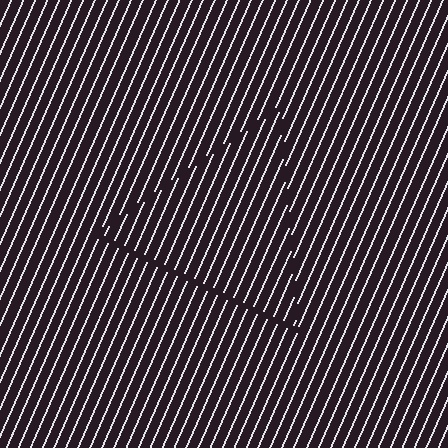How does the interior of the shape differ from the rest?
The interior of the shape contains the same grating, shifted by half a period — the contour is defined by the phase discontinuity where line-ends from the inner and outer gratings abut.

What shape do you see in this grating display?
An illusory triangle. The interior of the shape contains the same grating, shifted by half a period — the contour is defined by the phase discontinuity where line-ends from the inner and outer gratings abut.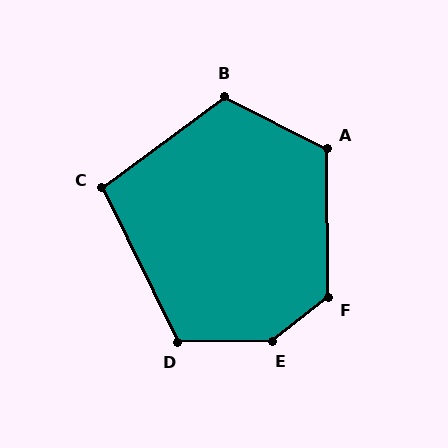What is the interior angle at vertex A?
Approximately 117 degrees (obtuse).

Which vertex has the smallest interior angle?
C, at approximately 101 degrees.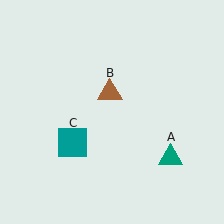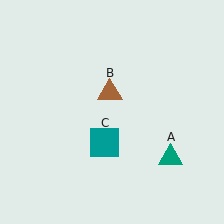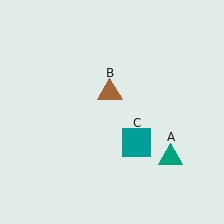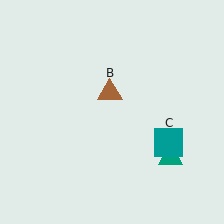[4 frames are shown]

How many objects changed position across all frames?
1 object changed position: teal square (object C).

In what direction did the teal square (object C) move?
The teal square (object C) moved right.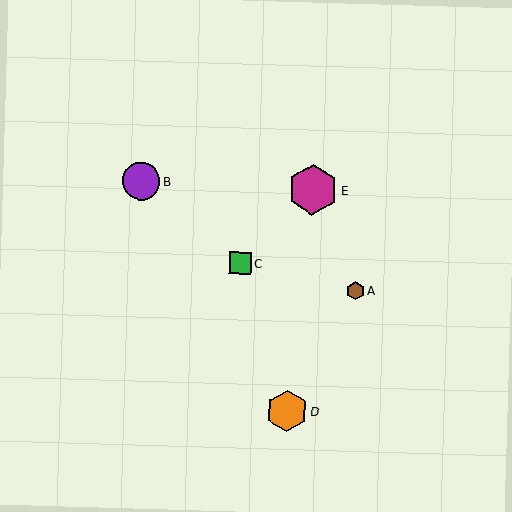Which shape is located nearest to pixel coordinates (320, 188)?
The magenta hexagon (labeled E) at (313, 190) is nearest to that location.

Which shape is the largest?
The magenta hexagon (labeled E) is the largest.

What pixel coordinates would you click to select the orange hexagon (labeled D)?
Click at (287, 411) to select the orange hexagon D.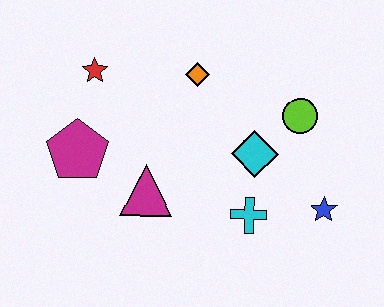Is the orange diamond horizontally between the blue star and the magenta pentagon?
Yes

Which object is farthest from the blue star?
The red star is farthest from the blue star.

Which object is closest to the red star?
The magenta pentagon is closest to the red star.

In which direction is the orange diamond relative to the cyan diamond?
The orange diamond is above the cyan diamond.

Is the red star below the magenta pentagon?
No